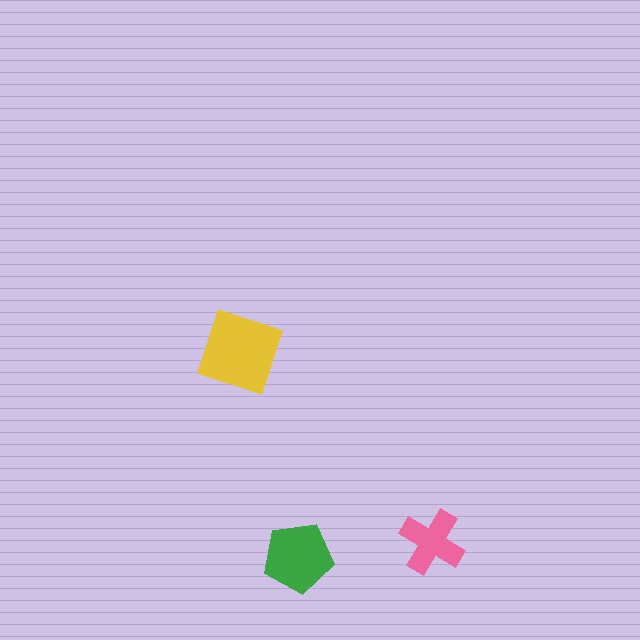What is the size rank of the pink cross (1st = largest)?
3rd.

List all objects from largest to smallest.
The yellow diamond, the green pentagon, the pink cross.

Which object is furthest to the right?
The pink cross is rightmost.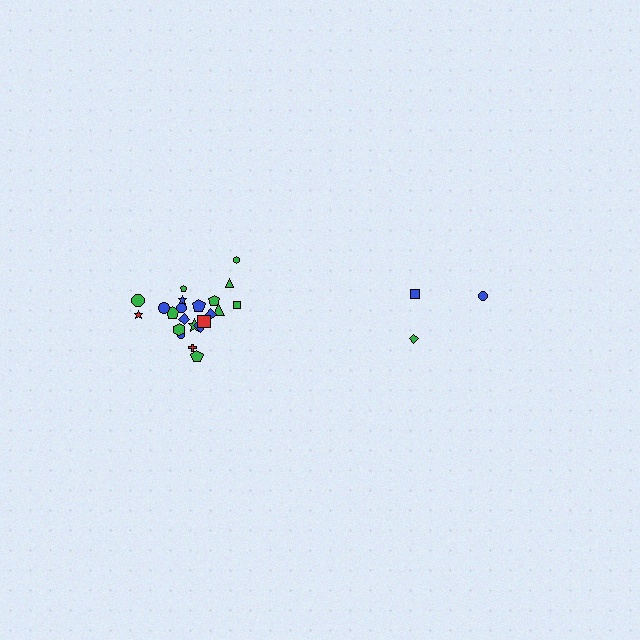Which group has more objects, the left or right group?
The left group.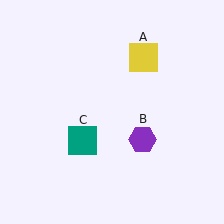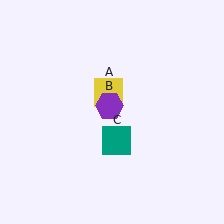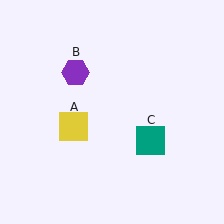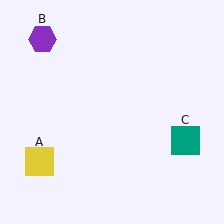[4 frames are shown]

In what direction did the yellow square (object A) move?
The yellow square (object A) moved down and to the left.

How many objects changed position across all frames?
3 objects changed position: yellow square (object A), purple hexagon (object B), teal square (object C).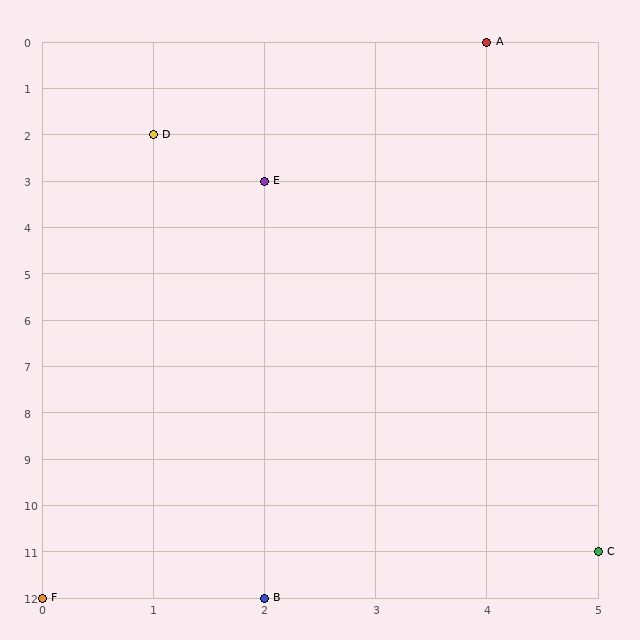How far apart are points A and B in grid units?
Points A and B are 2 columns and 12 rows apart (about 12.2 grid units diagonally).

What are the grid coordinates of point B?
Point B is at grid coordinates (2, 12).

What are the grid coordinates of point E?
Point E is at grid coordinates (2, 3).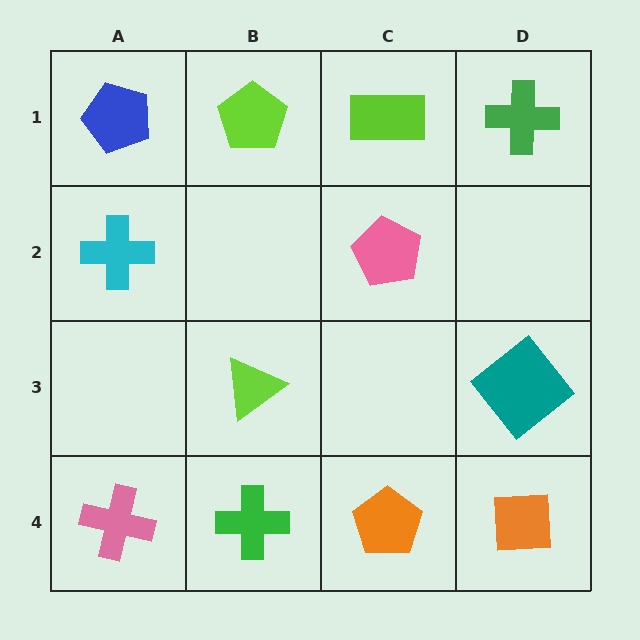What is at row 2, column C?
A pink pentagon.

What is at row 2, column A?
A cyan cross.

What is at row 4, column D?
An orange square.